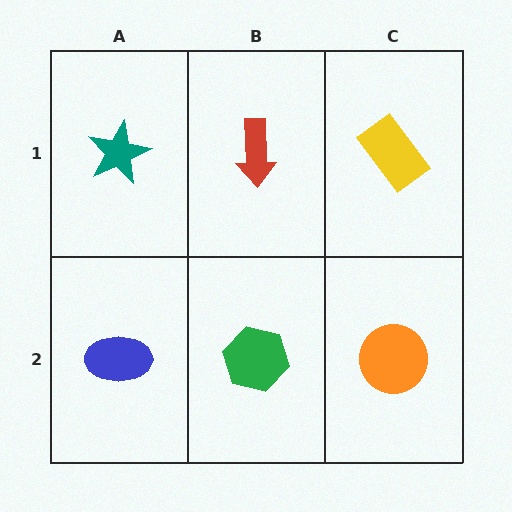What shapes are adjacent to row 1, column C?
An orange circle (row 2, column C), a red arrow (row 1, column B).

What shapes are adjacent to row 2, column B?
A red arrow (row 1, column B), a blue ellipse (row 2, column A), an orange circle (row 2, column C).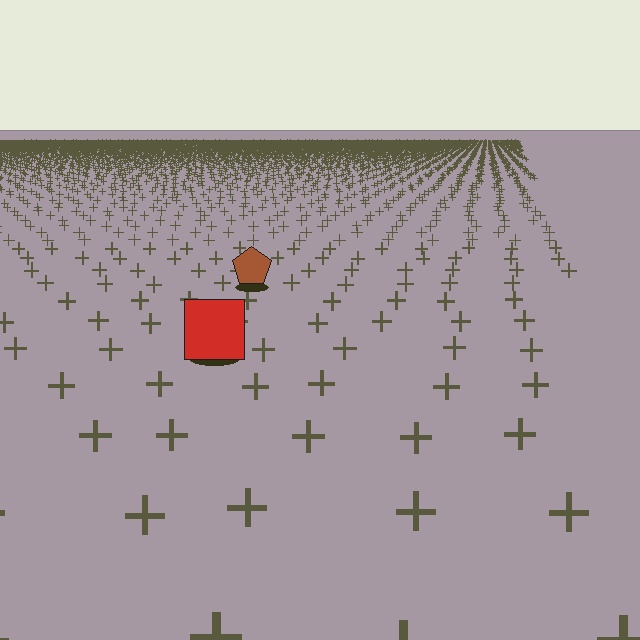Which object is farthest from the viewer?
The brown pentagon is farthest from the viewer. It appears smaller and the ground texture around it is denser.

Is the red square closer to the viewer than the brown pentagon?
Yes. The red square is closer — you can tell from the texture gradient: the ground texture is coarser near it.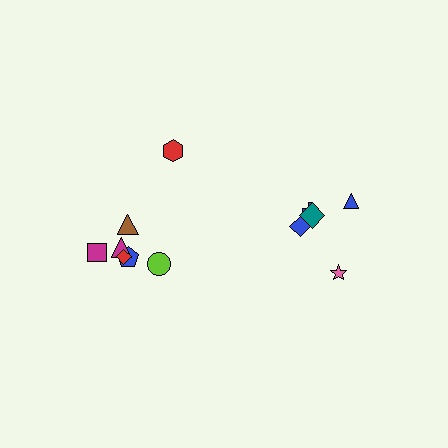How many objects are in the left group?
There are 7 objects.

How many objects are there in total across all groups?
There are 12 objects.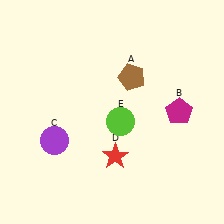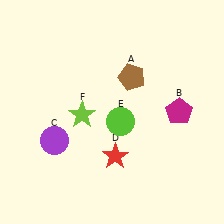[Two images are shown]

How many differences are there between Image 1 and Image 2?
There is 1 difference between the two images.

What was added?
A lime star (F) was added in Image 2.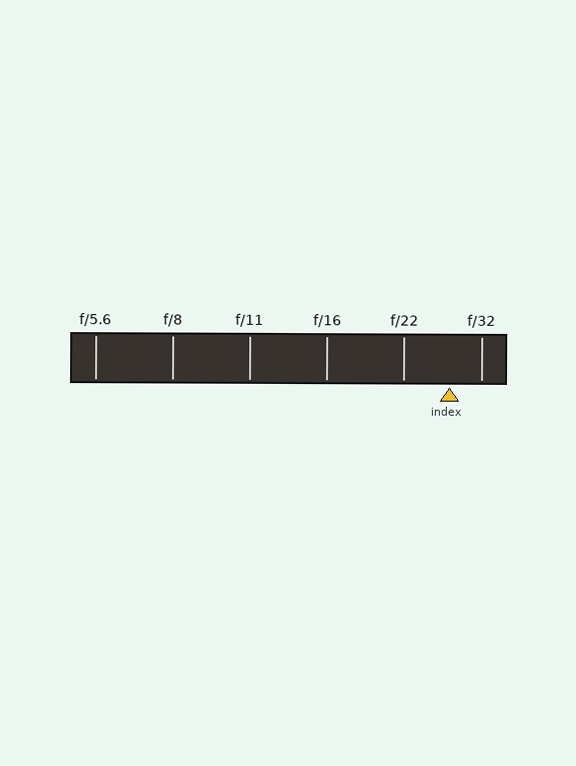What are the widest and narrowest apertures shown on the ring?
The widest aperture shown is f/5.6 and the narrowest is f/32.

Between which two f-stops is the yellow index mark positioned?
The index mark is between f/22 and f/32.